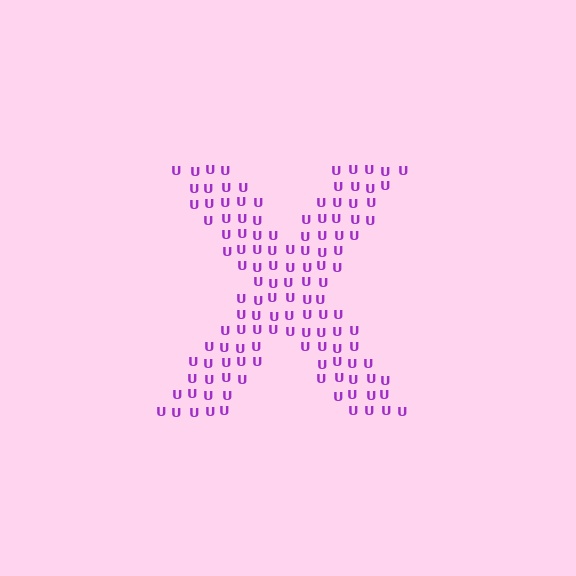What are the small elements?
The small elements are letter U's.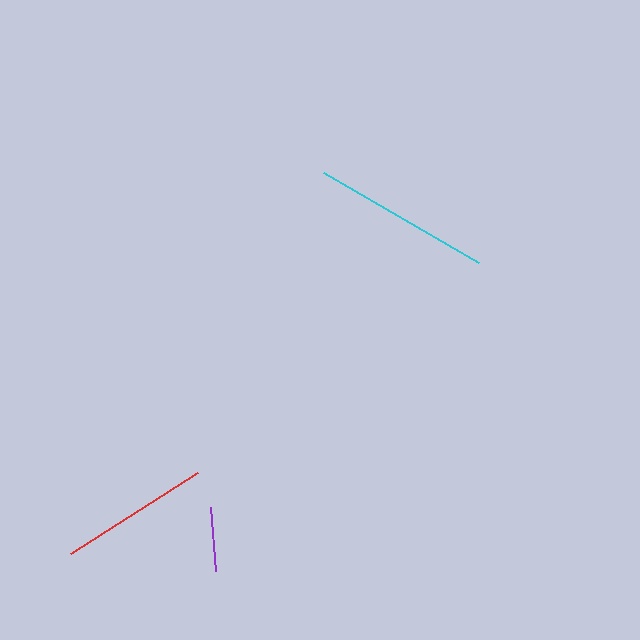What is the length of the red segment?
The red segment is approximately 151 pixels long.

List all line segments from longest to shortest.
From longest to shortest: cyan, red, purple.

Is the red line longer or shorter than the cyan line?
The cyan line is longer than the red line.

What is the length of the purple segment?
The purple segment is approximately 65 pixels long.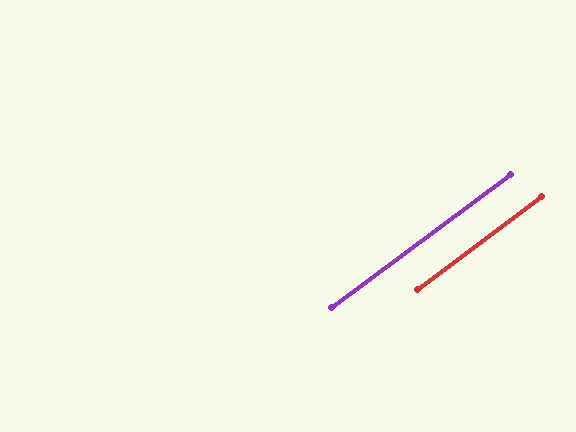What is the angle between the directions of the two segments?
Approximately 0 degrees.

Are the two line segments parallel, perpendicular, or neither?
Parallel — their directions differ by only 0.0°.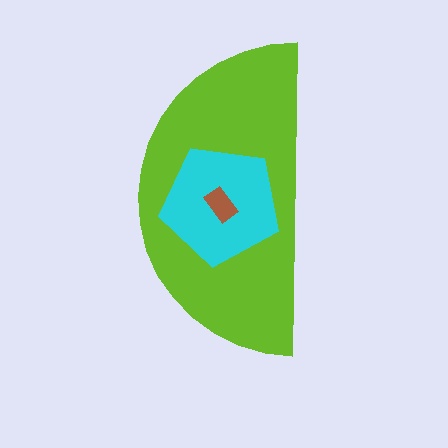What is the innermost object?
The brown rectangle.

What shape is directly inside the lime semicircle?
The cyan pentagon.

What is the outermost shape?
The lime semicircle.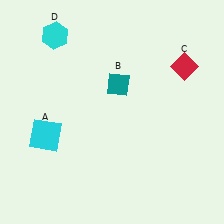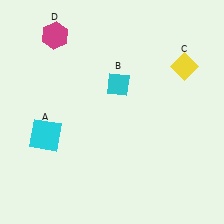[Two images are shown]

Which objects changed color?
B changed from teal to cyan. C changed from red to yellow. D changed from cyan to magenta.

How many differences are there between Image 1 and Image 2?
There are 3 differences between the two images.